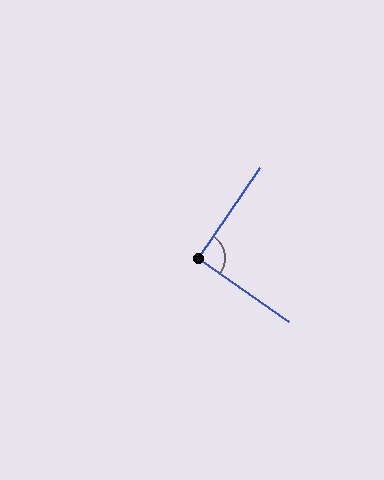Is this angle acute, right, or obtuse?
It is approximately a right angle.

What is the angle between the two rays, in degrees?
Approximately 91 degrees.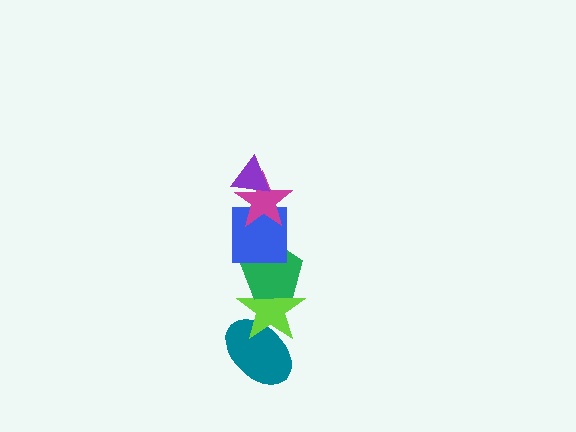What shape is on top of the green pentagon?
The blue square is on top of the green pentagon.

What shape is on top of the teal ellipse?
The lime star is on top of the teal ellipse.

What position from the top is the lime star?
The lime star is 5th from the top.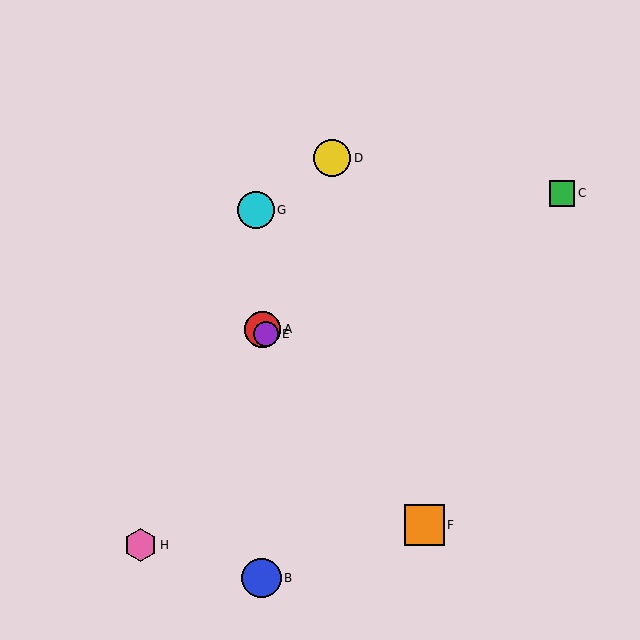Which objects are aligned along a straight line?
Objects A, E, F are aligned along a straight line.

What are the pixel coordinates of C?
Object C is at (562, 193).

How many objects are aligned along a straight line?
3 objects (A, E, F) are aligned along a straight line.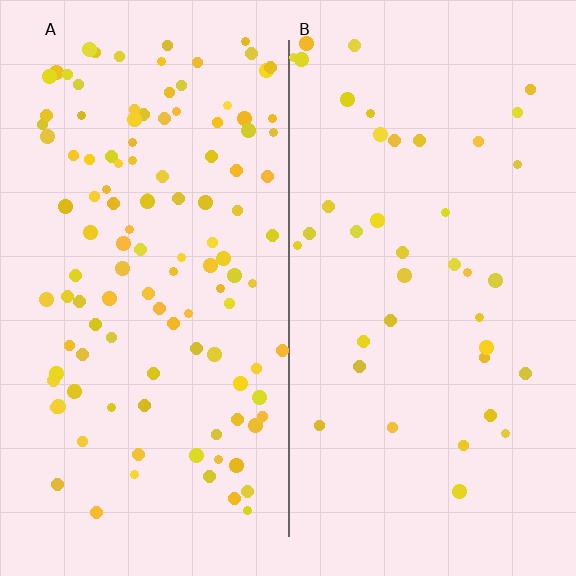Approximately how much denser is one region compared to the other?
Approximately 3.0× — region A over region B.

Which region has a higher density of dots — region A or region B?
A (the left).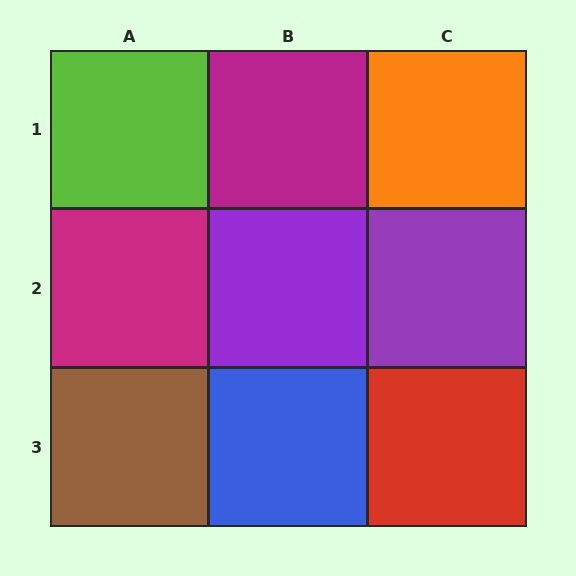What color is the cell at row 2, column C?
Purple.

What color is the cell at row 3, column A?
Brown.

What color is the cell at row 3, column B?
Blue.